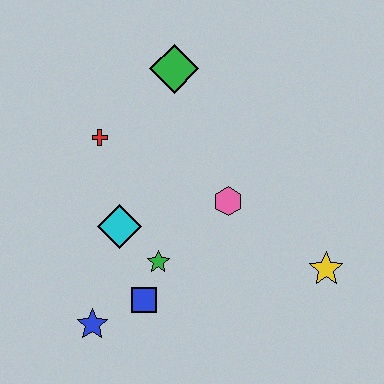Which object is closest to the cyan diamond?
The green star is closest to the cyan diamond.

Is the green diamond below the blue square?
No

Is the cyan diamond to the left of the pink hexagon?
Yes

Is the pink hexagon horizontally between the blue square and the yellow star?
Yes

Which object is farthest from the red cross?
The yellow star is farthest from the red cross.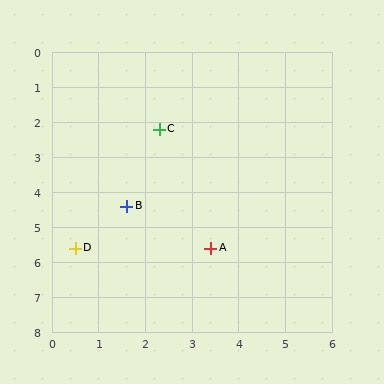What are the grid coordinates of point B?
Point B is at approximately (1.6, 4.4).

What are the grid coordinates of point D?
Point D is at approximately (0.5, 5.6).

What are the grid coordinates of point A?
Point A is at approximately (3.4, 5.6).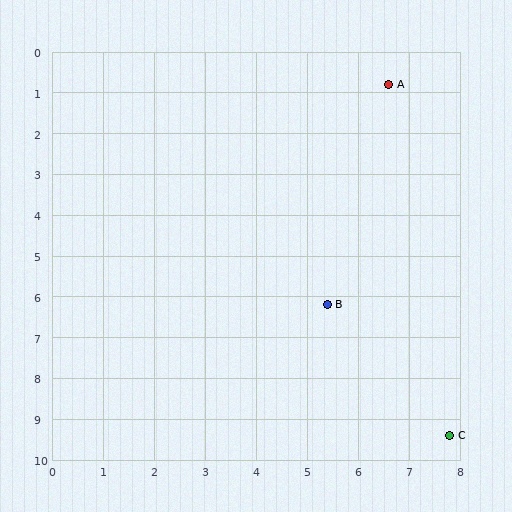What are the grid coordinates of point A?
Point A is at approximately (6.6, 0.8).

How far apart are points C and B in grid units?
Points C and B are about 4.0 grid units apart.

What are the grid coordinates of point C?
Point C is at approximately (7.8, 9.4).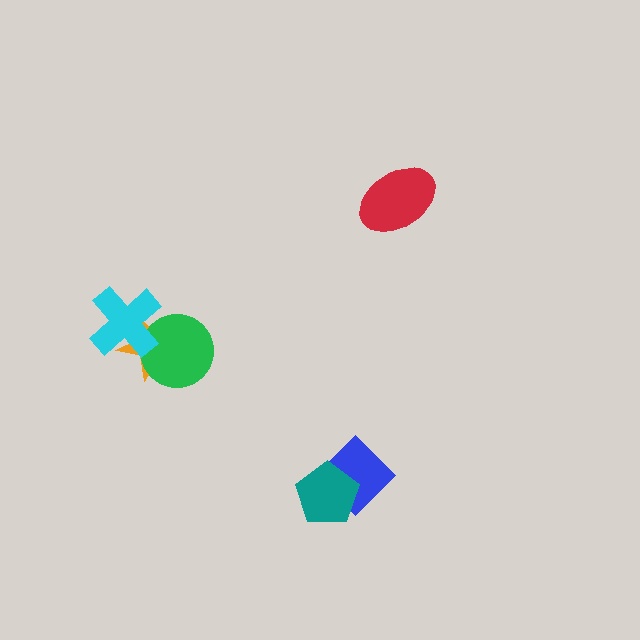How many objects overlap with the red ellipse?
0 objects overlap with the red ellipse.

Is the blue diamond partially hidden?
Yes, it is partially covered by another shape.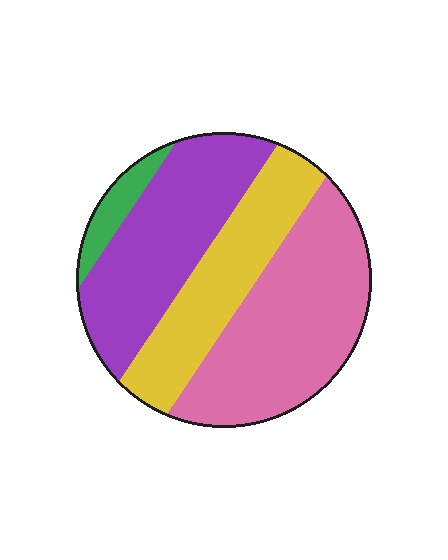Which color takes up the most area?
Pink, at roughly 40%.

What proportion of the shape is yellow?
Yellow takes up about one quarter (1/4) of the shape.